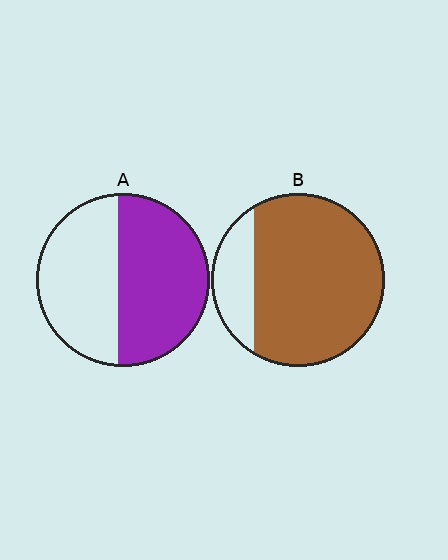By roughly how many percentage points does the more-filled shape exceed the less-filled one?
By roughly 25 percentage points (B over A).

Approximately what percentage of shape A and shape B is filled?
A is approximately 55% and B is approximately 80%.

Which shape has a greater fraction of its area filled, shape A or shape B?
Shape B.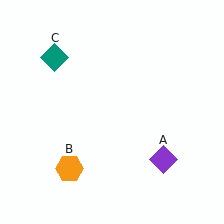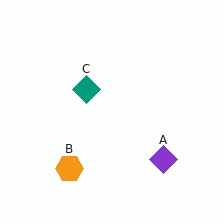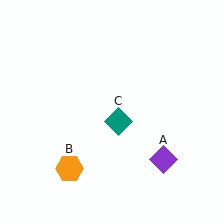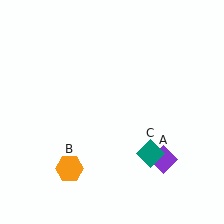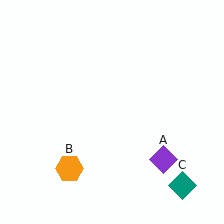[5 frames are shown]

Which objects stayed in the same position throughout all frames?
Purple diamond (object A) and orange hexagon (object B) remained stationary.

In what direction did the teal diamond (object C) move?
The teal diamond (object C) moved down and to the right.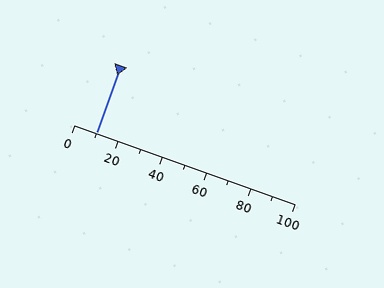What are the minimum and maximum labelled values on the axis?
The axis runs from 0 to 100.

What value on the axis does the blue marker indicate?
The marker indicates approximately 10.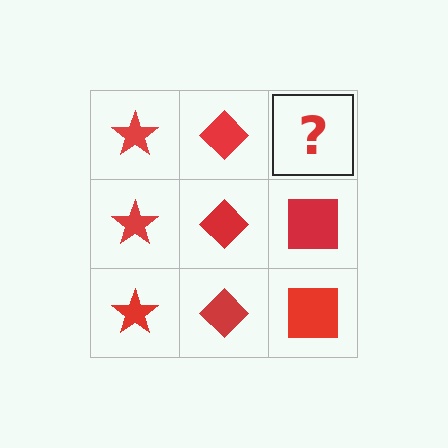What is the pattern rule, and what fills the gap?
The rule is that each column has a consistent shape. The gap should be filled with a red square.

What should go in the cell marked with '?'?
The missing cell should contain a red square.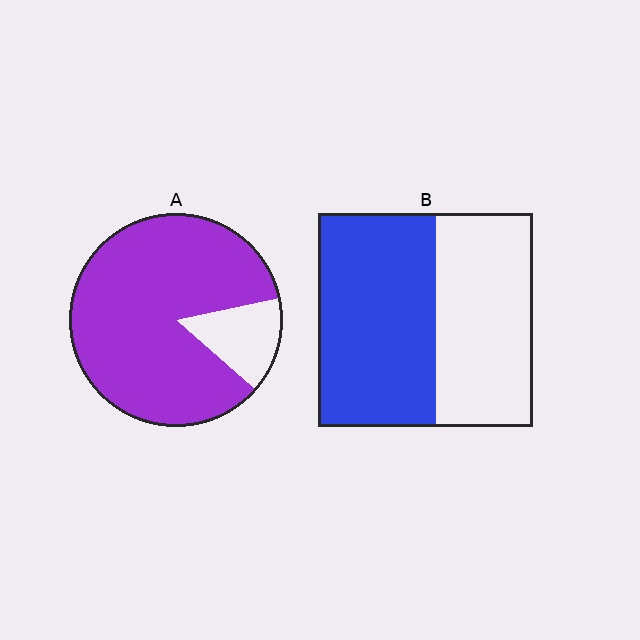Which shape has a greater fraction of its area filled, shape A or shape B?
Shape A.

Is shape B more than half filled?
Yes.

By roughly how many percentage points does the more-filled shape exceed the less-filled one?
By roughly 30 percentage points (A over B).